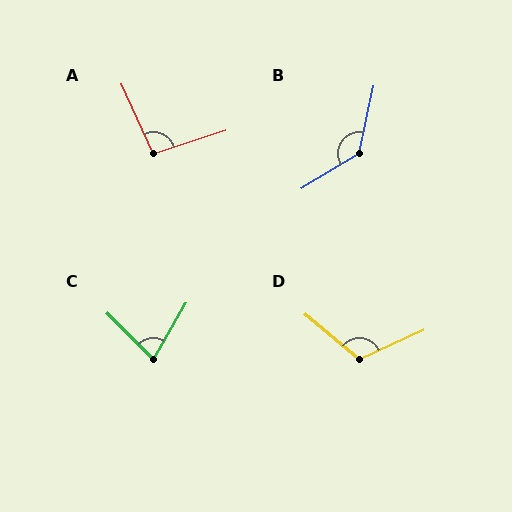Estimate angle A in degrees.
Approximately 96 degrees.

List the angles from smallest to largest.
C (74°), A (96°), D (116°), B (133°).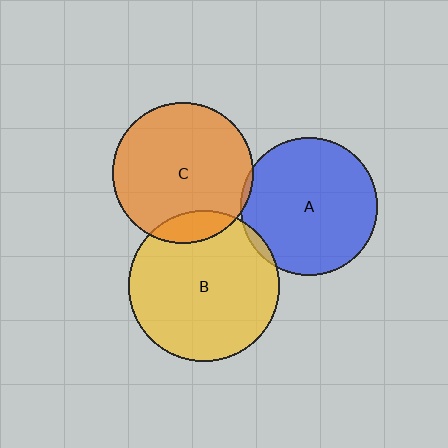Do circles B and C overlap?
Yes.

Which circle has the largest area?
Circle B (yellow).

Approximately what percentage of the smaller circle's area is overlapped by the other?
Approximately 10%.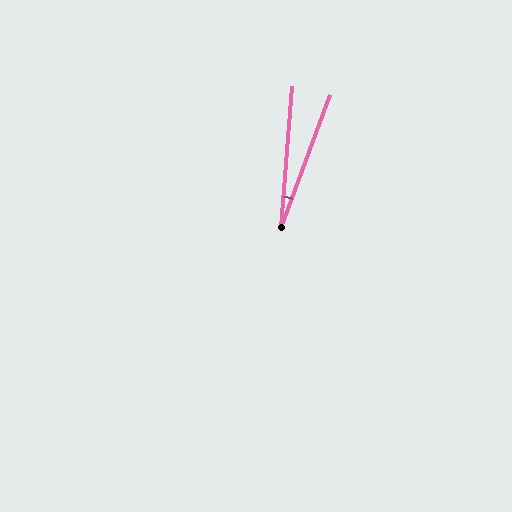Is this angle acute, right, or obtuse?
It is acute.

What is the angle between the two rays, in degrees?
Approximately 16 degrees.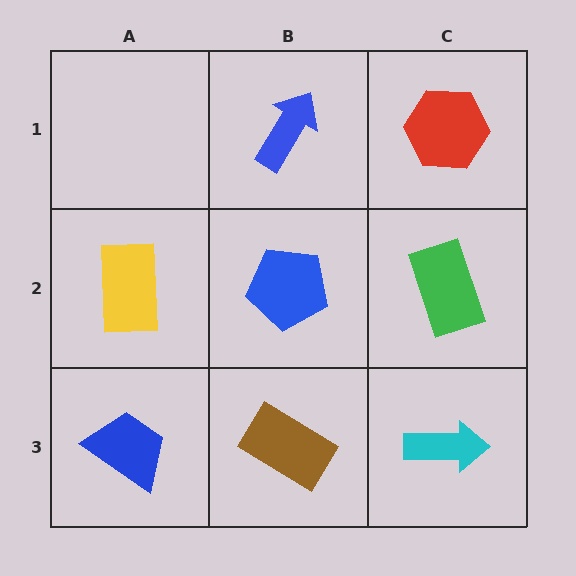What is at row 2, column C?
A green rectangle.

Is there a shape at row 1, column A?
No, that cell is empty.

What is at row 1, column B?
A blue arrow.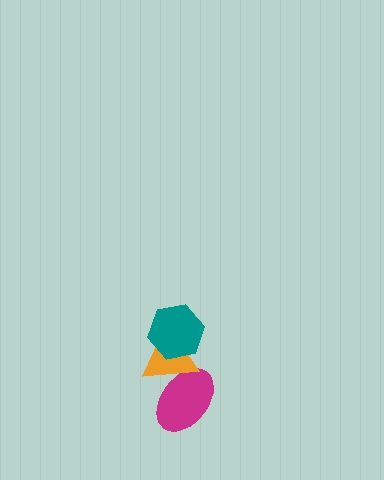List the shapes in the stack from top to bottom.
From top to bottom: the teal hexagon, the orange triangle, the magenta ellipse.